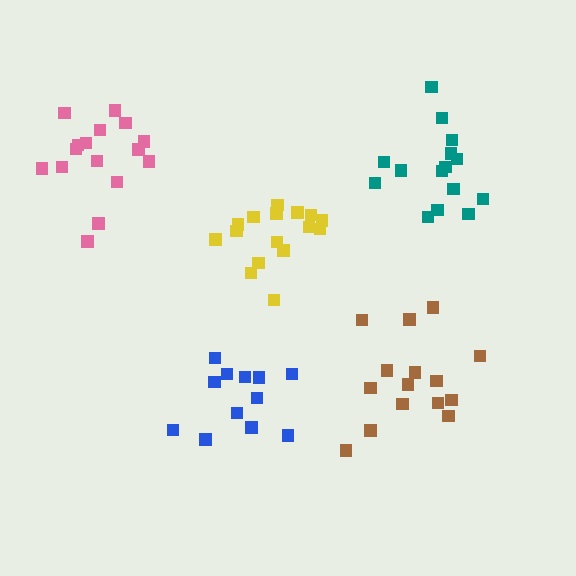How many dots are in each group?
Group 1: 12 dots, Group 2: 15 dots, Group 3: 15 dots, Group 4: 16 dots, Group 5: 16 dots (74 total).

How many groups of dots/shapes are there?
There are 5 groups.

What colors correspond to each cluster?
The clusters are colored: blue, brown, teal, yellow, pink.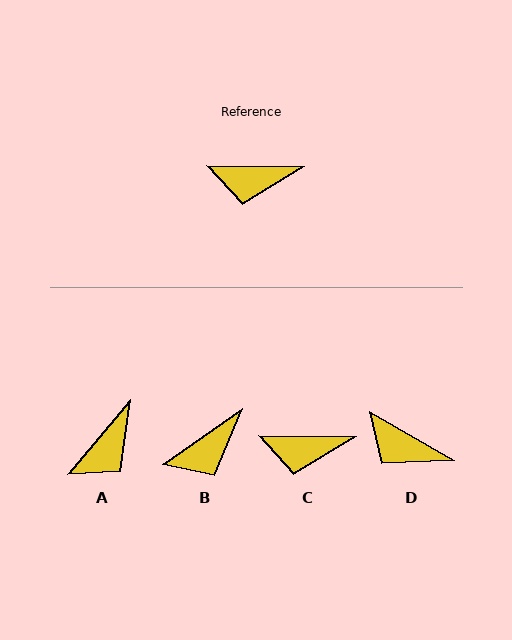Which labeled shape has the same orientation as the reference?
C.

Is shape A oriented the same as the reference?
No, it is off by about 51 degrees.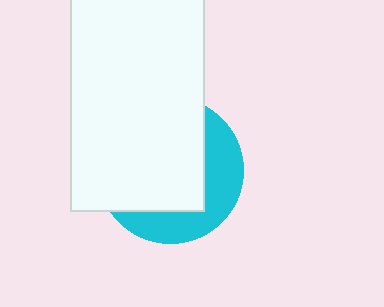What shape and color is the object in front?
The object in front is a white rectangle.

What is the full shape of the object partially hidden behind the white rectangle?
The partially hidden object is a cyan circle.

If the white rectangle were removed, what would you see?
You would see the complete cyan circle.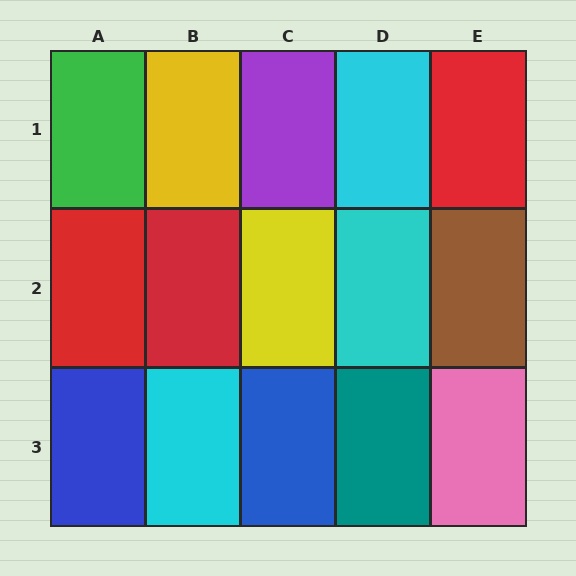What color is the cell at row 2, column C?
Yellow.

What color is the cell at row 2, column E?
Brown.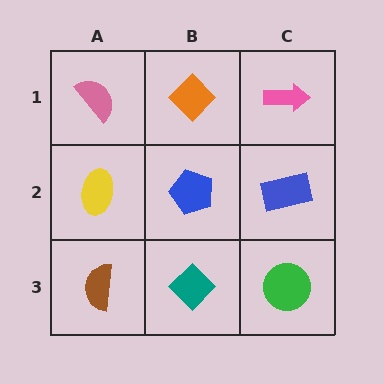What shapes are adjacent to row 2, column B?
An orange diamond (row 1, column B), a teal diamond (row 3, column B), a yellow ellipse (row 2, column A), a blue rectangle (row 2, column C).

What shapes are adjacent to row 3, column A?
A yellow ellipse (row 2, column A), a teal diamond (row 3, column B).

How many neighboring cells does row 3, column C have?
2.